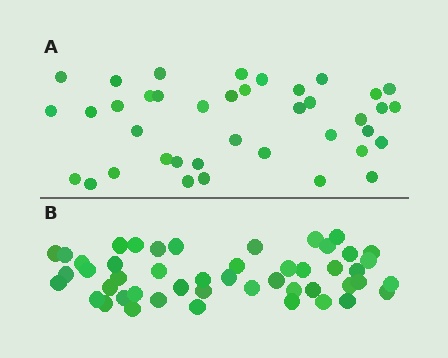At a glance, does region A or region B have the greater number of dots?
Region B (the bottom region) has more dots.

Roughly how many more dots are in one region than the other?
Region B has roughly 8 or so more dots than region A.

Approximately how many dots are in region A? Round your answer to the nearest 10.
About 40 dots. (The exact count is 39, which rounds to 40.)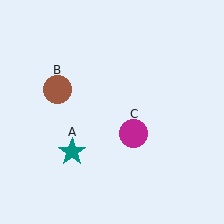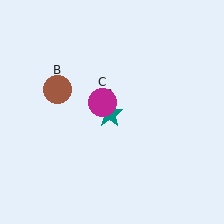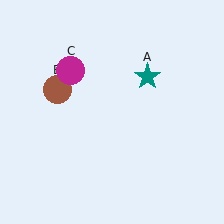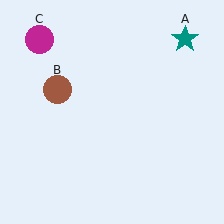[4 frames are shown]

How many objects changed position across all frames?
2 objects changed position: teal star (object A), magenta circle (object C).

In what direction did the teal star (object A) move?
The teal star (object A) moved up and to the right.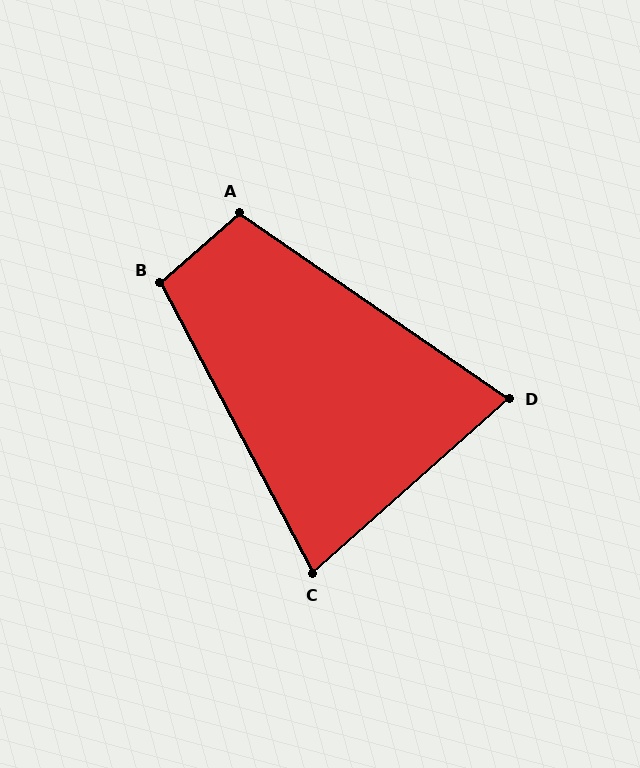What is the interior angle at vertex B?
Approximately 104 degrees (obtuse).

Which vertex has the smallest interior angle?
C, at approximately 76 degrees.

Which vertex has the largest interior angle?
A, at approximately 104 degrees.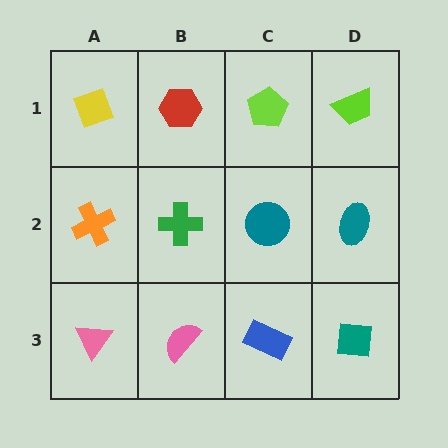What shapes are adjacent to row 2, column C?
A lime pentagon (row 1, column C), a blue rectangle (row 3, column C), a green cross (row 2, column B), a teal ellipse (row 2, column D).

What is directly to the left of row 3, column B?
A pink triangle.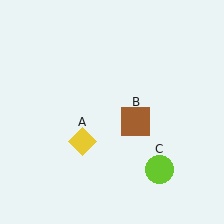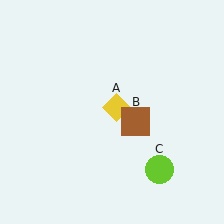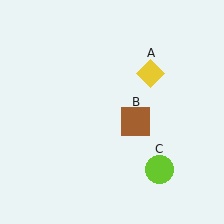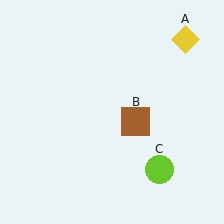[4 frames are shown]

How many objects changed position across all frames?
1 object changed position: yellow diamond (object A).